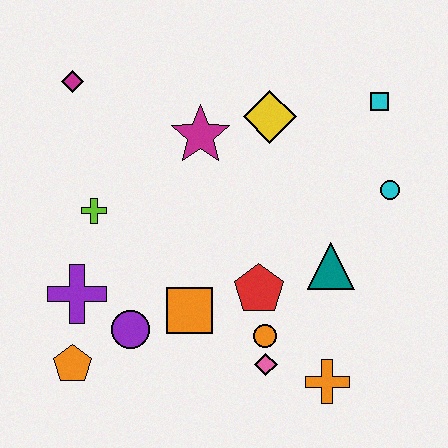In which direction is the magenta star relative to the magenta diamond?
The magenta star is to the right of the magenta diamond.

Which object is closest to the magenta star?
The yellow diamond is closest to the magenta star.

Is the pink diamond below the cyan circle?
Yes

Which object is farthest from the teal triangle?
The magenta diamond is farthest from the teal triangle.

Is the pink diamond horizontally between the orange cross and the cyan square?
No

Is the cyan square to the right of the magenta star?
Yes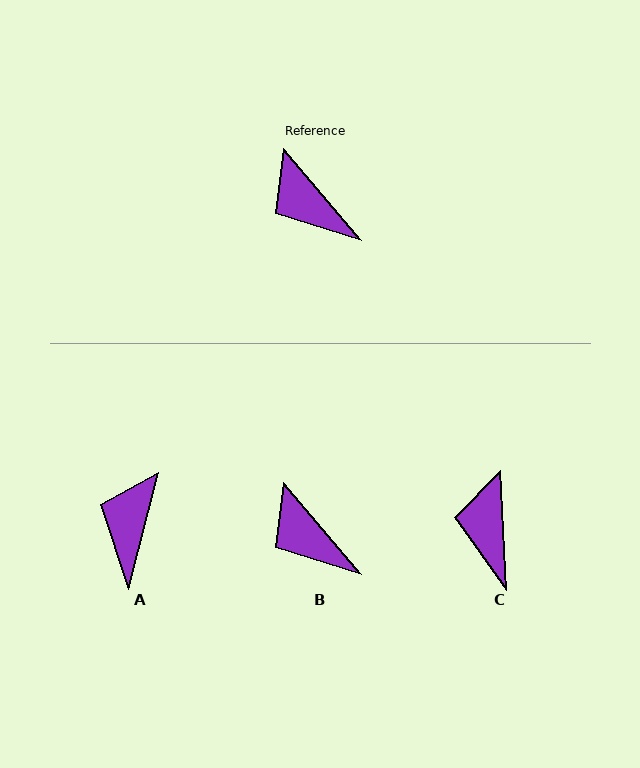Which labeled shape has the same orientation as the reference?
B.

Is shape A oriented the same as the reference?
No, it is off by about 55 degrees.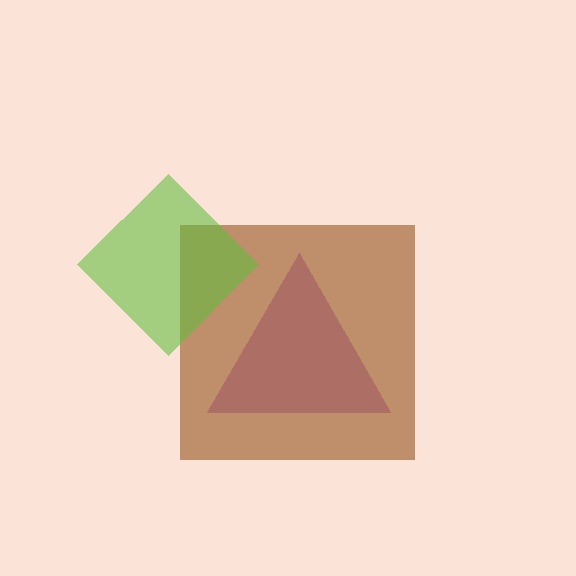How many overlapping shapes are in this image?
There are 3 overlapping shapes in the image.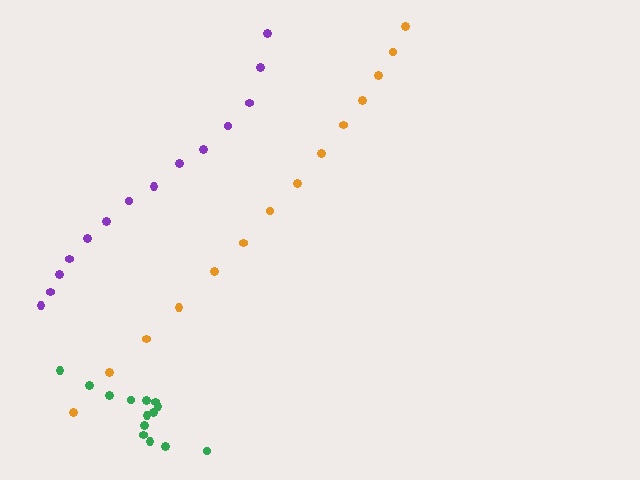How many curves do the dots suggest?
There are 3 distinct paths.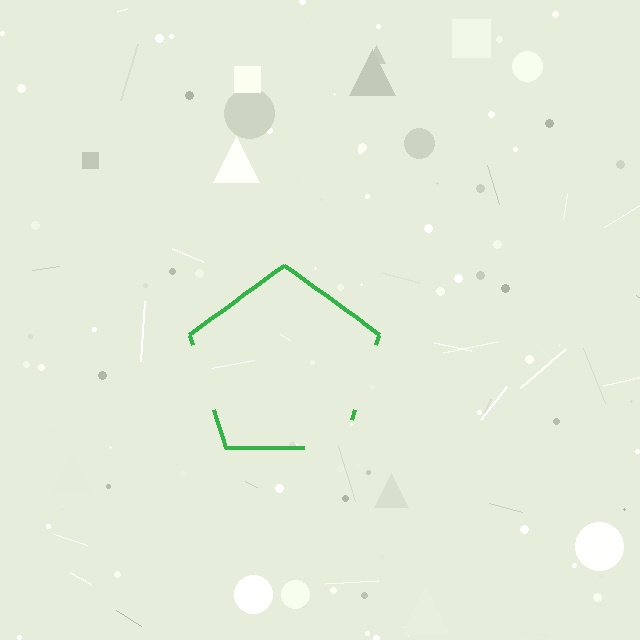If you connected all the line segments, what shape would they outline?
They would outline a pentagon.